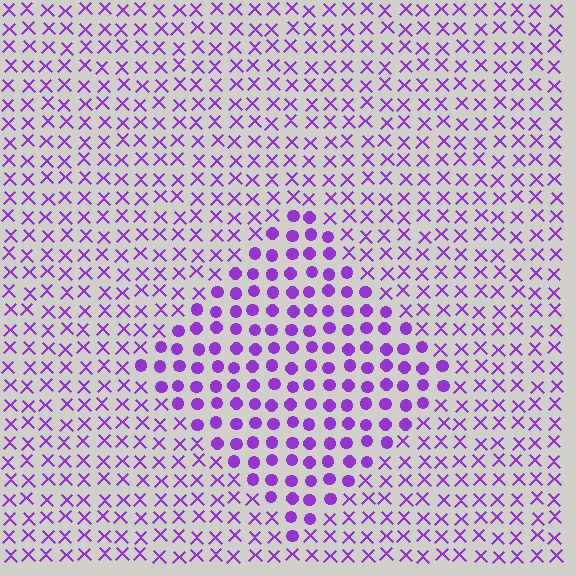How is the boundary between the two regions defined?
The boundary is defined by a change in element shape: circles inside vs. X marks outside. All elements share the same color and spacing.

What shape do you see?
I see a diamond.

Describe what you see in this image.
The image is filled with small purple elements arranged in a uniform grid. A diamond-shaped region contains circles, while the surrounding area contains X marks. The boundary is defined purely by the change in element shape.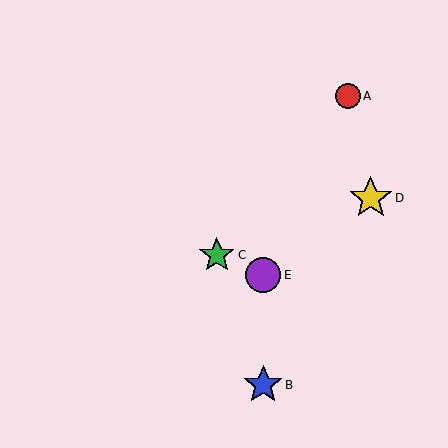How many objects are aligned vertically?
2 objects (B, E) are aligned vertically.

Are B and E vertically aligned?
Yes, both are at x≈263.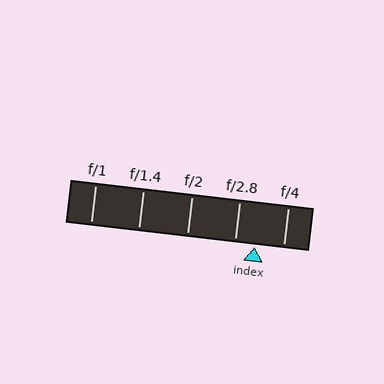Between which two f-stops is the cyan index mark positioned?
The index mark is between f/2.8 and f/4.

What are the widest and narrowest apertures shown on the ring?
The widest aperture shown is f/1 and the narrowest is f/4.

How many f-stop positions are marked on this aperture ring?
There are 5 f-stop positions marked.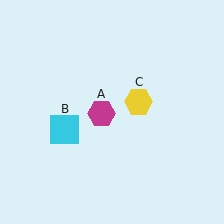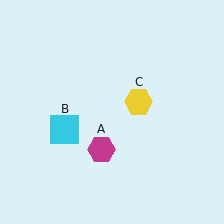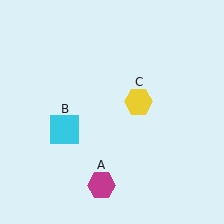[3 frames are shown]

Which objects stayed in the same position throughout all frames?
Cyan square (object B) and yellow hexagon (object C) remained stationary.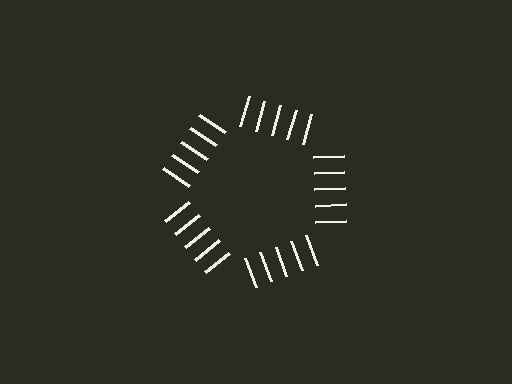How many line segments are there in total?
25 — 5 along each of the 5 edges.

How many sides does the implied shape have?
5 sides — the line-ends trace a pentagon.